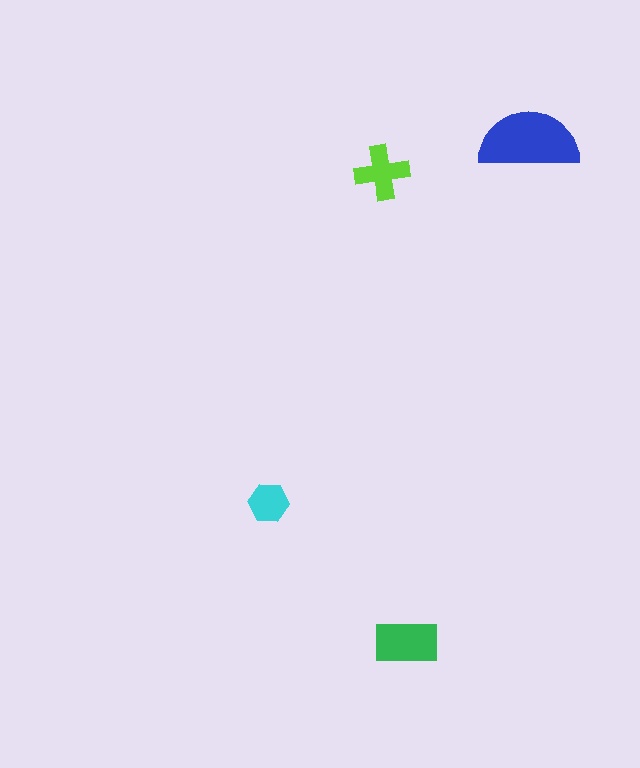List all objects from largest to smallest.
The blue semicircle, the green rectangle, the lime cross, the cyan hexagon.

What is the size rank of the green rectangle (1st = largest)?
2nd.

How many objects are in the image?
There are 4 objects in the image.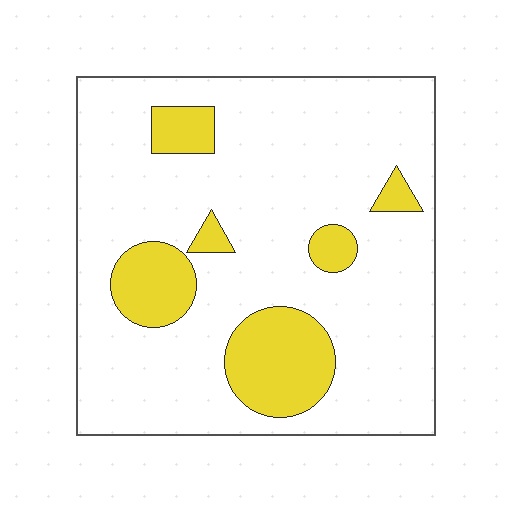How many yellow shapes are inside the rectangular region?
6.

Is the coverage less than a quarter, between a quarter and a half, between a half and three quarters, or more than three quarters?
Less than a quarter.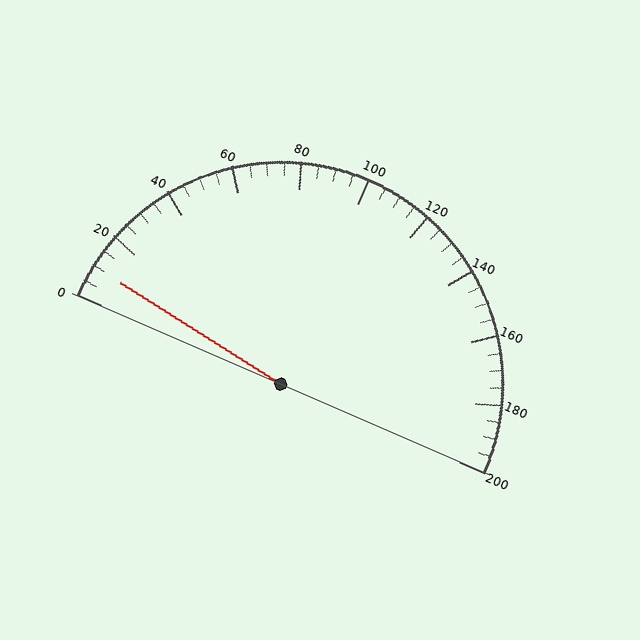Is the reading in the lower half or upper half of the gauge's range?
The reading is in the lower half of the range (0 to 200).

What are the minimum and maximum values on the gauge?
The gauge ranges from 0 to 200.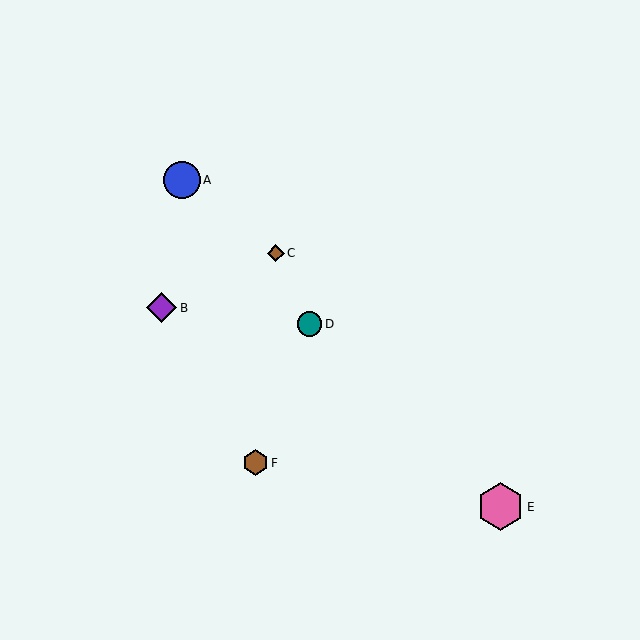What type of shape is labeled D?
Shape D is a teal circle.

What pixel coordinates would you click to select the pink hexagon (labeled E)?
Click at (501, 507) to select the pink hexagon E.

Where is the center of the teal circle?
The center of the teal circle is at (309, 324).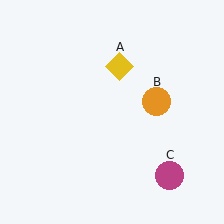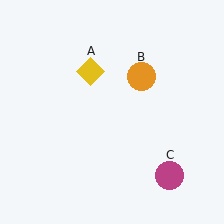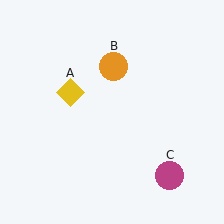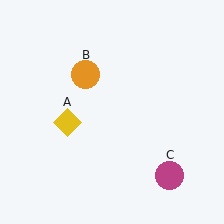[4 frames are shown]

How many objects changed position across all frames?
2 objects changed position: yellow diamond (object A), orange circle (object B).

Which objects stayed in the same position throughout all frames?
Magenta circle (object C) remained stationary.